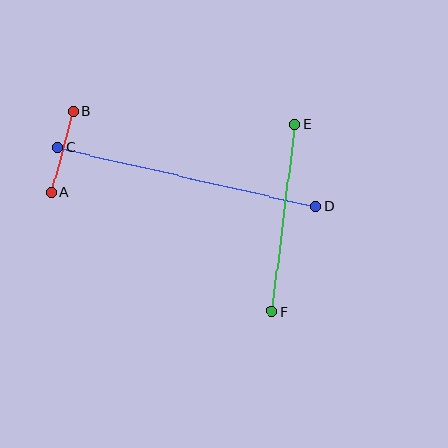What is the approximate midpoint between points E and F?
The midpoint is at approximately (283, 218) pixels.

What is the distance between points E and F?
The distance is approximately 189 pixels.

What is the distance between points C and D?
The distance is approximately 265 pixels.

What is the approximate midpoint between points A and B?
The midpoint is at approximately (62, 152) pixels.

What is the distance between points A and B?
The distance is approximately 84 pixels.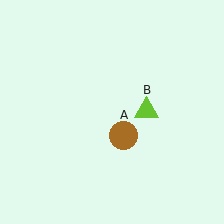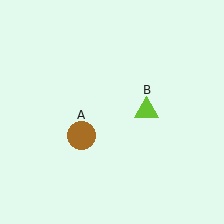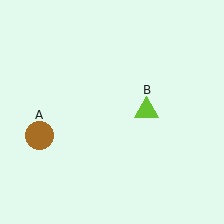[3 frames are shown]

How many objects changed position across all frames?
1 object changed position: brown circle (object A).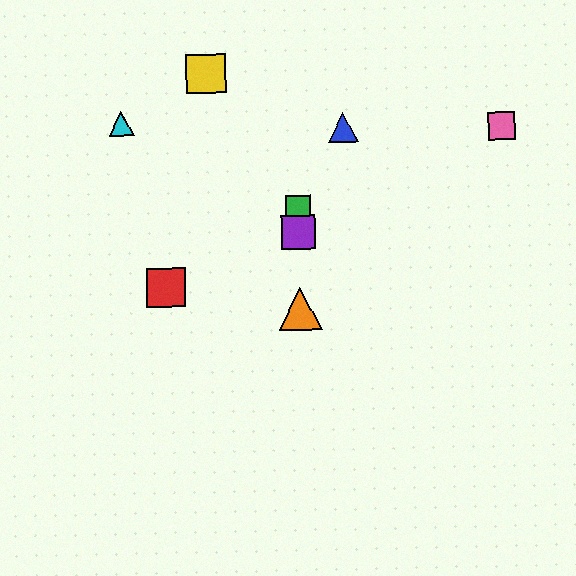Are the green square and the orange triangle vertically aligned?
Yes, both are at x≈298.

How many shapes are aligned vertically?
3 shapes (the green square, the purple square, the orange triangle) are aligned vertically.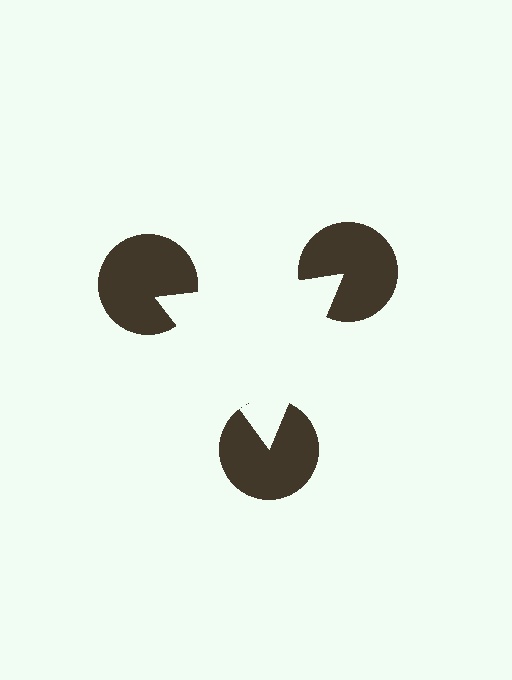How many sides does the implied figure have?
3 sides.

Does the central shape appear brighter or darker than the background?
It typically appears slightly brighter than the background, even though no actual brightness change is drawn.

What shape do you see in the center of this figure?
An illusory triangle — its edges are inferred from the aligned wedge cuts in the pac-man discs, not physically drawn.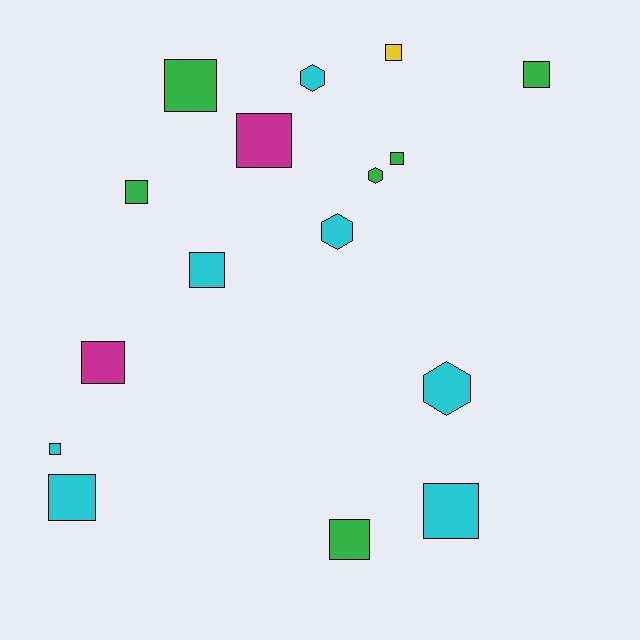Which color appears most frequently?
Cyan, with 7 objects.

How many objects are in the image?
There are 16 objects.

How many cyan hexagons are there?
There are 3 cyan hexagons.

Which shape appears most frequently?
Square, with 12 objects.